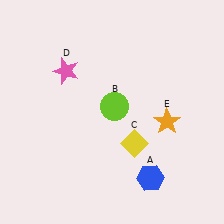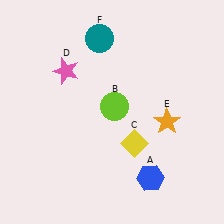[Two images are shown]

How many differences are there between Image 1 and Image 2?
There is 1 difference between the two images.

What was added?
A teal circle (F) was added in Image 2.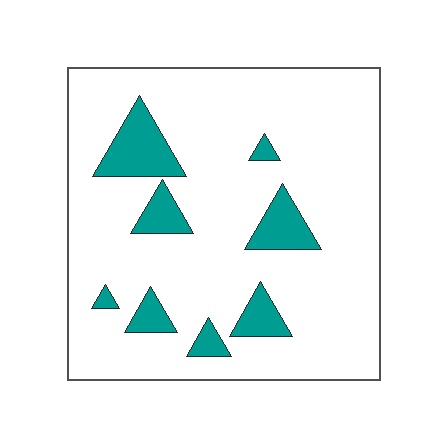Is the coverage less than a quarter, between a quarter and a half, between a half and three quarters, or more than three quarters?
Less than a quarter.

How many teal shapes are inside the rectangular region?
8.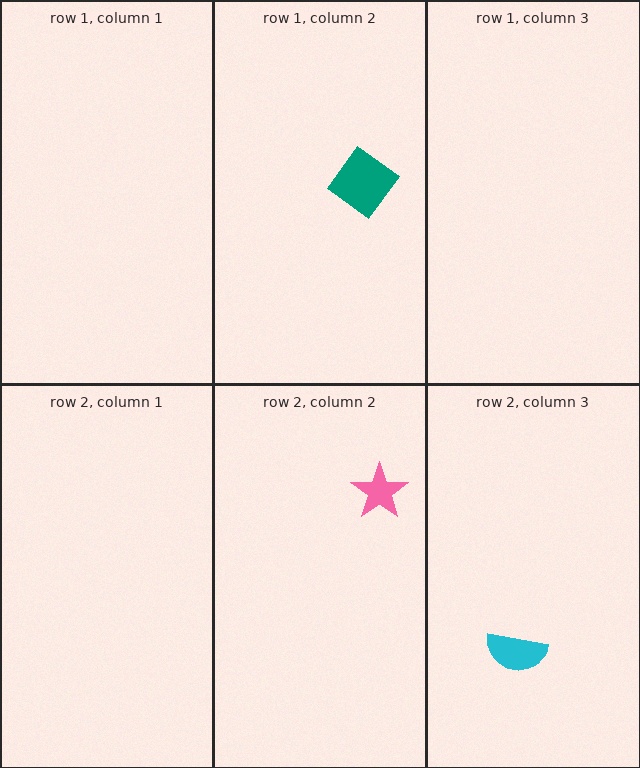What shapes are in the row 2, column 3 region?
The cyan semicircle.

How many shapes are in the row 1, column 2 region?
1.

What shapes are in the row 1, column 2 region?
The teal diamond.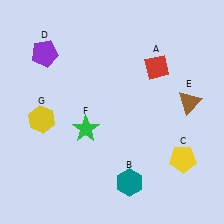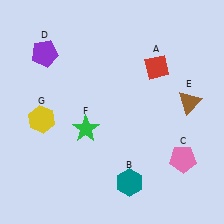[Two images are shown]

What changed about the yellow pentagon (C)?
In Image 1, C is yellow. In Image 2, it changed to pink.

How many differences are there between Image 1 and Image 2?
There is 1 difference between the two images.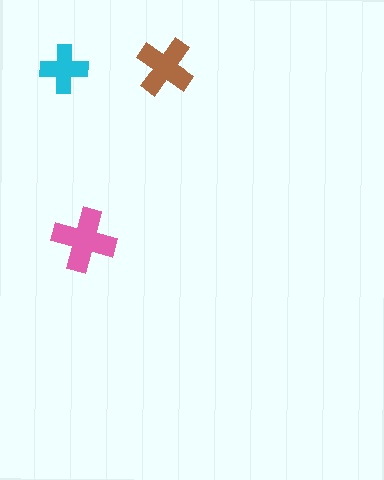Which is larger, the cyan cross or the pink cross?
The pink one.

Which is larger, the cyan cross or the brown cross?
The brown one.